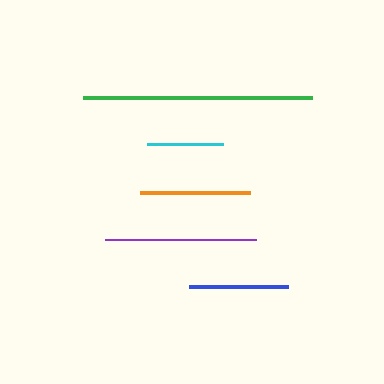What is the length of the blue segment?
The blue segment is approximately 99 pixels long.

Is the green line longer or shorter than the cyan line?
The green line is longer than the cyan line.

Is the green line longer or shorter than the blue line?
The green line is longer than the blue line.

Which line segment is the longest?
The green line is the longest at approximately 230 pixels.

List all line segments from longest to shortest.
From longest to shortest: green, purple, orange, blue, cyan.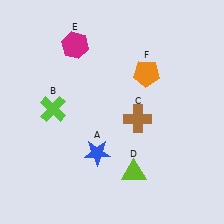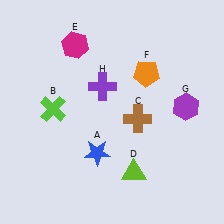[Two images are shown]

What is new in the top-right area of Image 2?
A purple hexagon (G) was added in the top-right area of Image 2.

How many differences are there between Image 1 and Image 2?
There are 2 differences between the two images.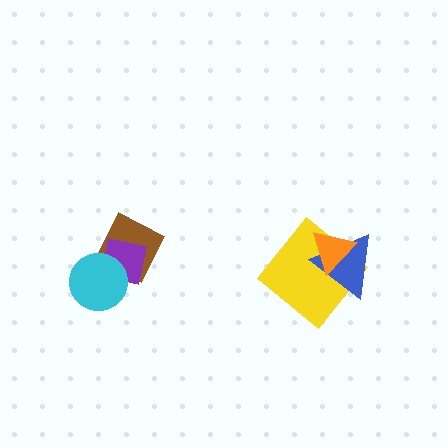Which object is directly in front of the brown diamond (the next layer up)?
The purple square is directly in front of the brown diamond.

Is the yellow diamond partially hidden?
Yes, it is partially covered by another shape.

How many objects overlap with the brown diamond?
2 objects overlap with the brown diamond.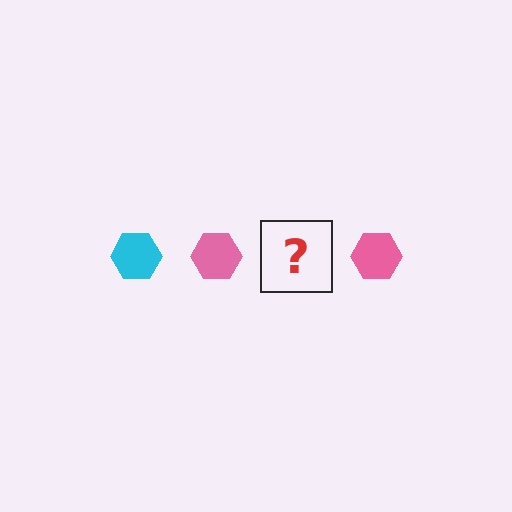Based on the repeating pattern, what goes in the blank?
The blank should be a cyan hexagon.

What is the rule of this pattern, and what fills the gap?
The rule is that the pattern cycles through cyan, pink hexagons. The gap should be filled with a cyan hexagon.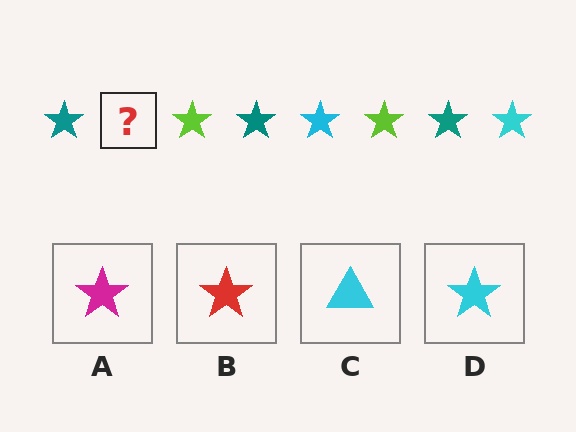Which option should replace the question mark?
Option D.